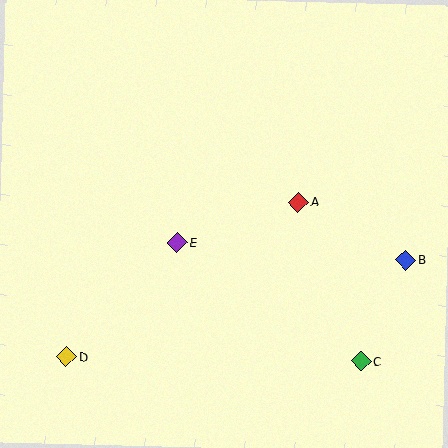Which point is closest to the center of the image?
Point E at (177, 242) is closest to the center.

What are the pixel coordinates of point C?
Point C is at (361, 361).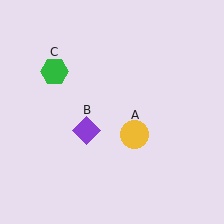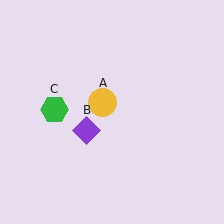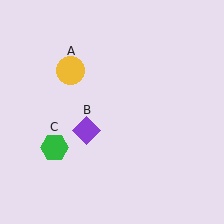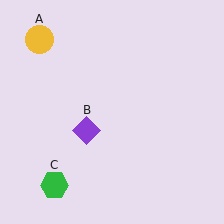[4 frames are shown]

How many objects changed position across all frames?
2 objects changed position: yellow circle (object A), green hexagon (object C).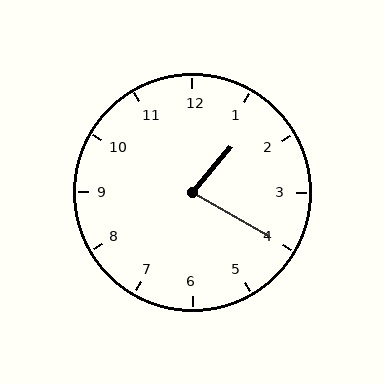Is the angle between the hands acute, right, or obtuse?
It is acute.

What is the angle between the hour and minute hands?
Approximately 80 degrees.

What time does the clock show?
1:20.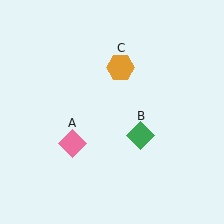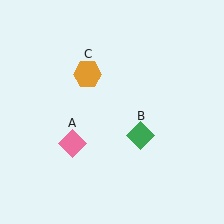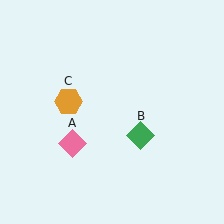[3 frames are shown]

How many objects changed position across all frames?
1 object changed position: orange hexagon (object C).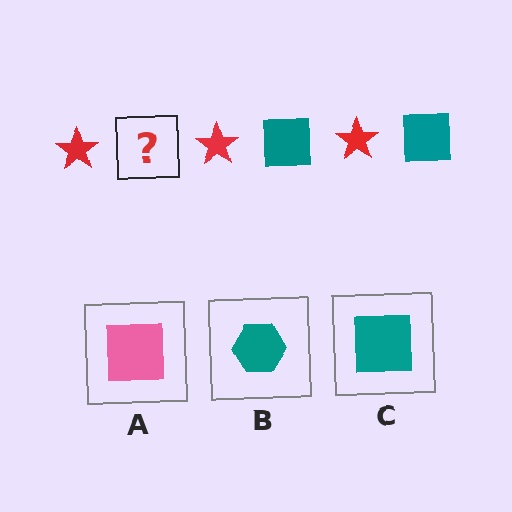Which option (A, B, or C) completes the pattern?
C.